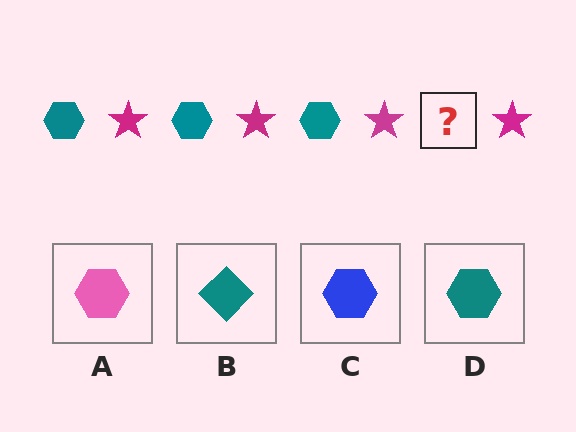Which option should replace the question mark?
Option D.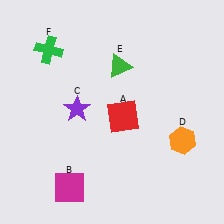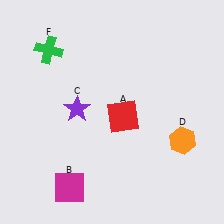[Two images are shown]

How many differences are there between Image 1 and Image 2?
There is 1 difference between the two images.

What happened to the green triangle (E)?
The green triangle (E) was removed in Image 2. It was in the top-right area of Image 1.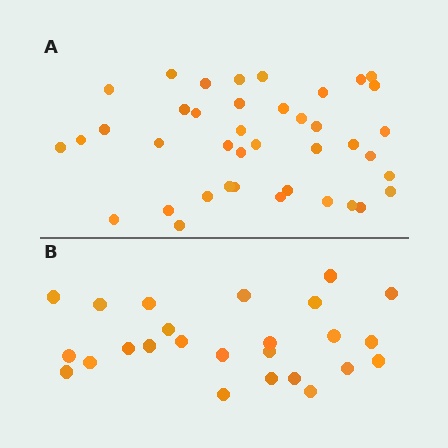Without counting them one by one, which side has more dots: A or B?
Region A (the top region) has more dots.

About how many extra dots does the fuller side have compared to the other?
Region A has approximately 15 more dots than region B.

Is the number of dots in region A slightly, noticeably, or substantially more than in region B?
Region A has substantially more. The ratio is roughly 1.6 to 1.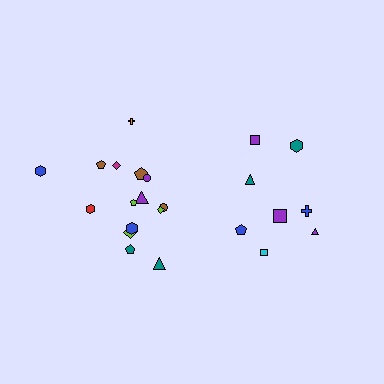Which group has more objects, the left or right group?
The left group.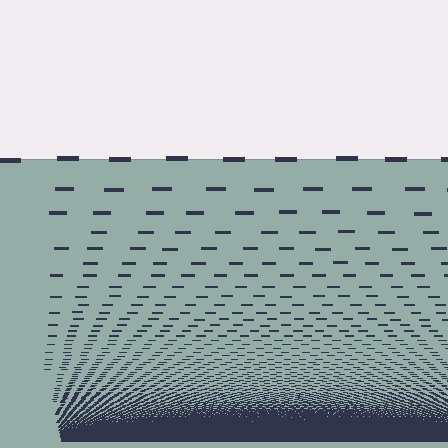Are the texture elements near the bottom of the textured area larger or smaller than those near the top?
Smaller. The gradient is inverted — elements near the bottom are smaller and denser.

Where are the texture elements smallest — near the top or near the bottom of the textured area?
Near the bottom.